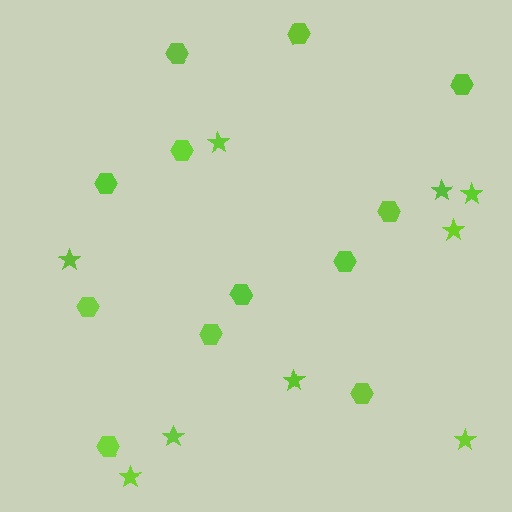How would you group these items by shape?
There are 2 groups: one group of hexagons (12) and one group of stars (9).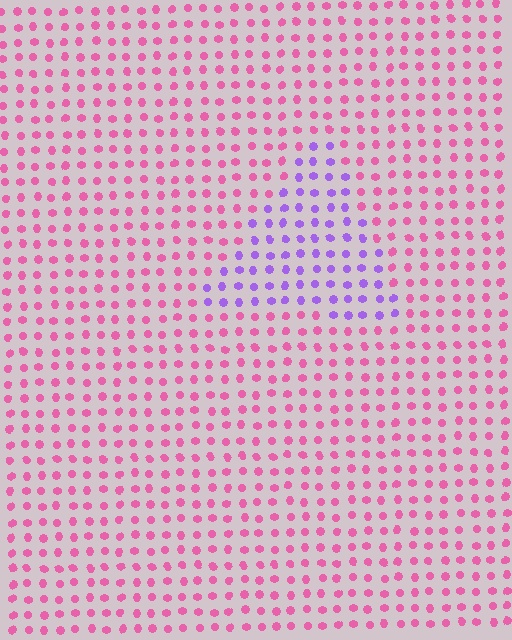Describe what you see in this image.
The image is filled with small pink elements in a uniform arrangement. A triangle-shaped region is visible where the elements are tinted to a slightly different hue, forming a subtle color boundary.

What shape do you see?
I see a triangle.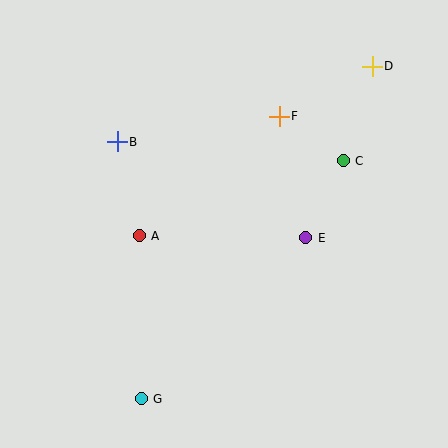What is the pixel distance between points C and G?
The distance between C and G is 312 pixels.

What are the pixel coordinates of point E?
Point E is at (306, 238).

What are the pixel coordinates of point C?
Point C is at (343, 161).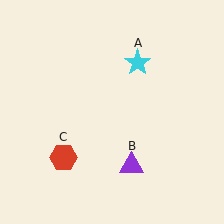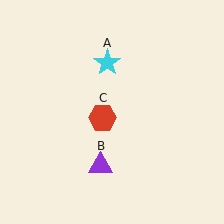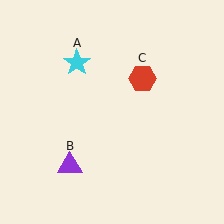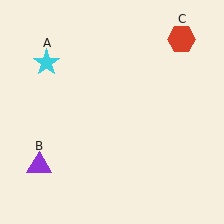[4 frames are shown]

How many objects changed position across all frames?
3 objects changed position: cyan star (object A), purple triangle (object B), red hexagon (object C).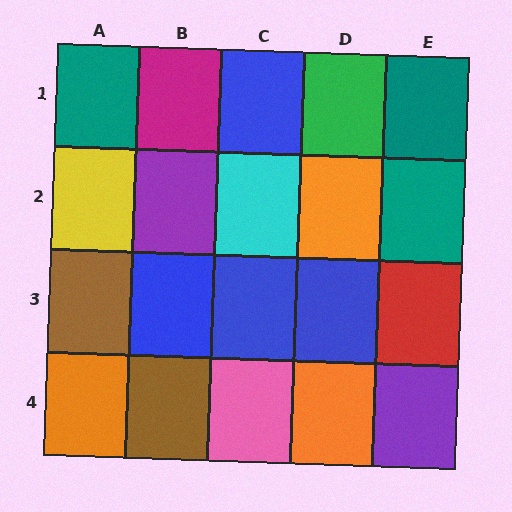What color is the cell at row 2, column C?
Cyan.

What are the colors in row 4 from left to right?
Orange, brown, pink, orange, purple.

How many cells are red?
1 cell is red.